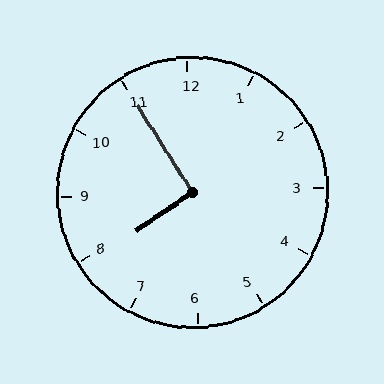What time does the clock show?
7:55.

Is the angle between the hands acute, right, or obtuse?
It is right.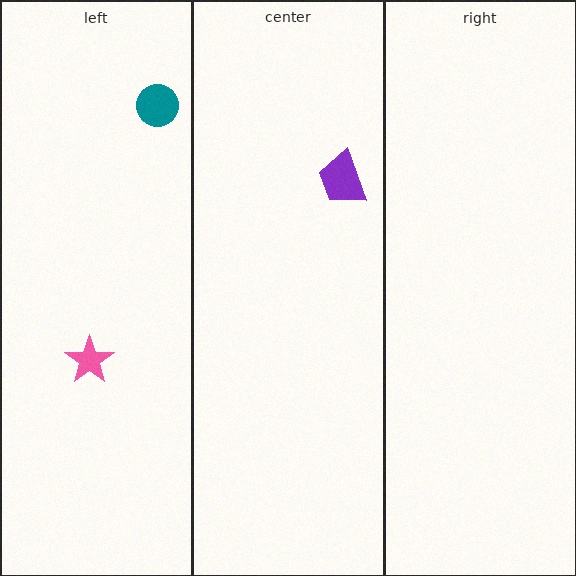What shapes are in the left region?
The pink star, the teal circle.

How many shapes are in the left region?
2.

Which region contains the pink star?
The left region.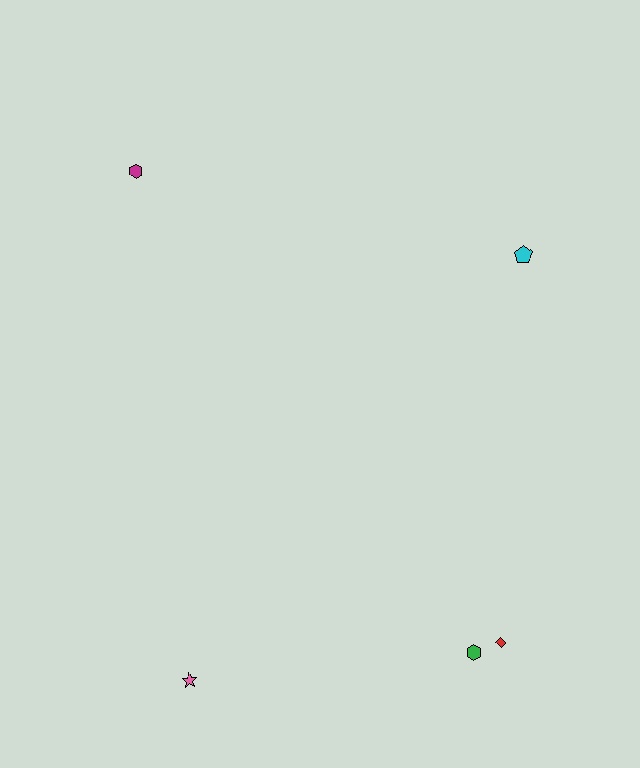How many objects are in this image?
There are 5 objects.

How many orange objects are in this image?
There are no orange objects.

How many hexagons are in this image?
There are 2 hexagons.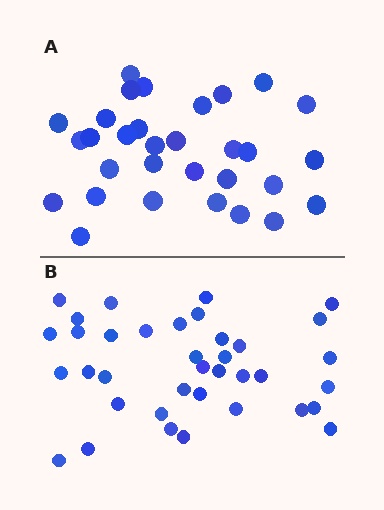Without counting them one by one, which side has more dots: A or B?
Region B (the bottom region) has more dots.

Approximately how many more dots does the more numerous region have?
Region B has about 6 more dots than region A.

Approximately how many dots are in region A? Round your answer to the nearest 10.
About 30 dots. (The exact count is 31, which rounds to 30.)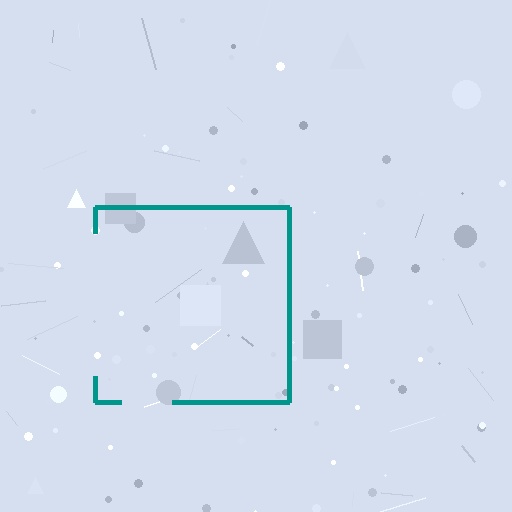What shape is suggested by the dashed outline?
The dashed outline suggests a square.